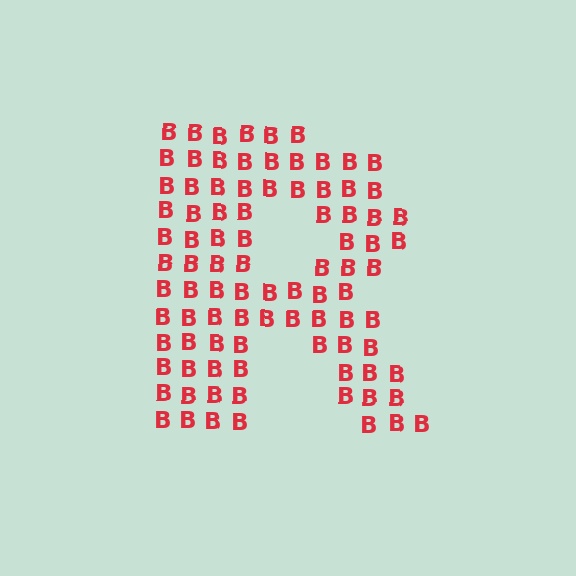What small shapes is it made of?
It is made of small letter B's.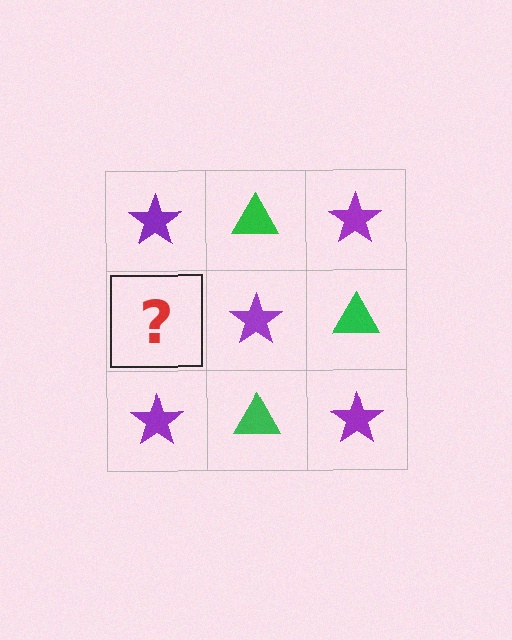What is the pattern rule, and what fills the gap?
The rule is that it alternates purple star and green triangle in a checkerboard pattern. The gap should be filled with a green triangle.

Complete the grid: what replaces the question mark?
The question mark should be replaced with a green triangle.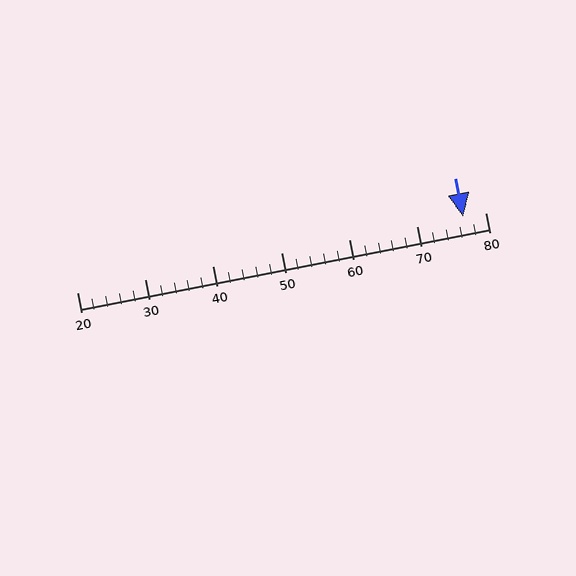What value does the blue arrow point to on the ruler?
The blue arrow points to approximately 77.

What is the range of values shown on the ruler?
The ruler shows values from 20 to 80.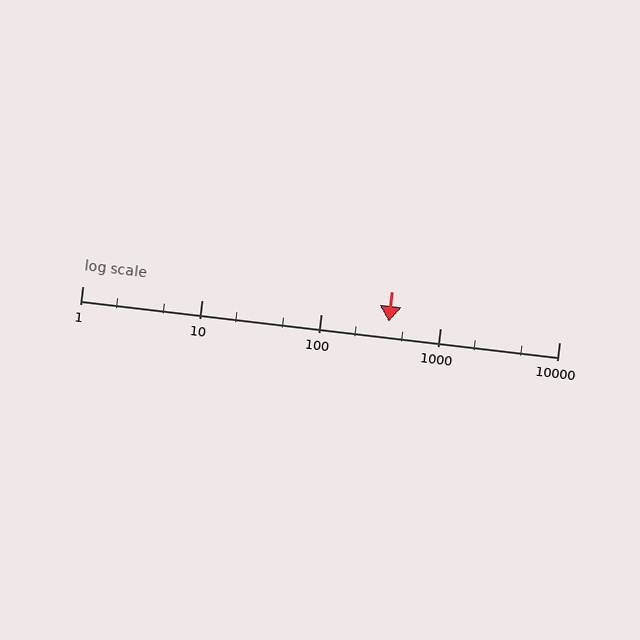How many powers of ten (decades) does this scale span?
The scale spans 4 decades, from 1 to 10000.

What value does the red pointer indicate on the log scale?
The pointer indicates approximately 370.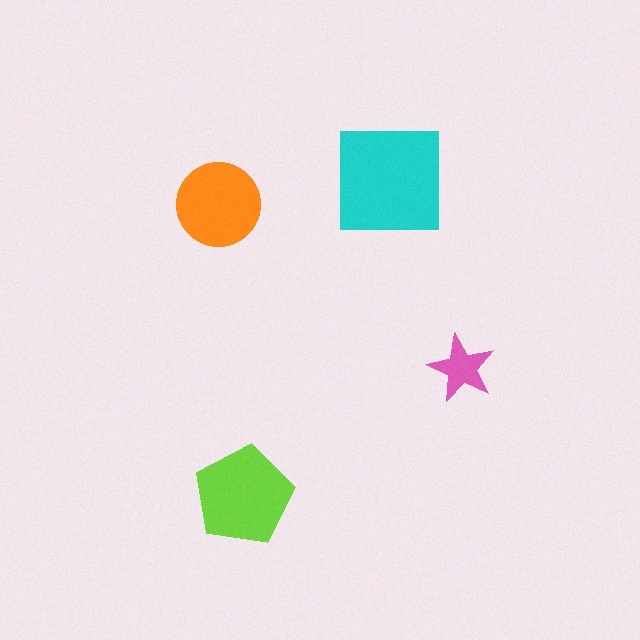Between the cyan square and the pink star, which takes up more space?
The cyan square.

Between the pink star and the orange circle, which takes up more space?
The orange circle.